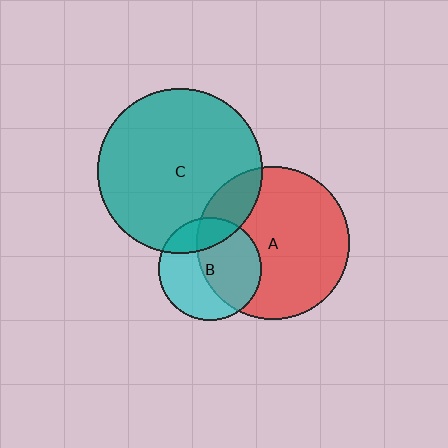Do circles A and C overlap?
Yes.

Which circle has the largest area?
Circle C (teal).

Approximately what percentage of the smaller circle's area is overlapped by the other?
Approximately 15%.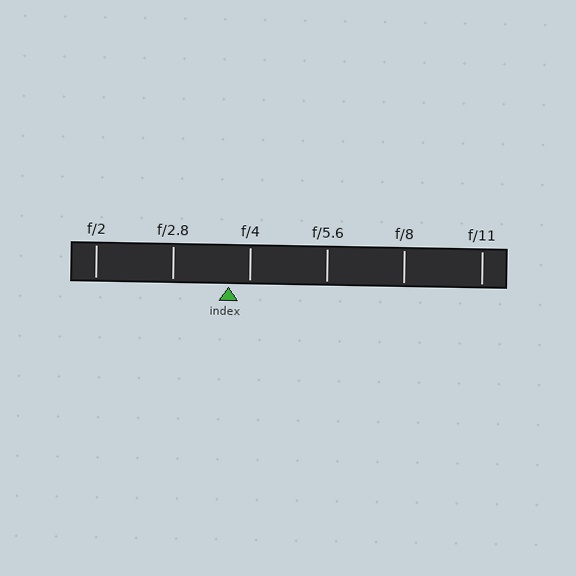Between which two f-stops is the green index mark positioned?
The index mark is between f/2.8 and f/4.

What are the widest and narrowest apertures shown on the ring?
The widest aperture shown is f/2 and the narrowest is f/11.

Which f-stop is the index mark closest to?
The index mark is closest to f/4.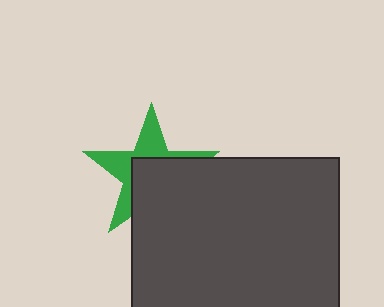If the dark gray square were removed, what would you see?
You would see the complete green star.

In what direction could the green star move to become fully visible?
The green star could move toward the upper-left. That would shift it out from behind the dark gray square entirely.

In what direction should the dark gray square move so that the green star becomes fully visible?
The dark gray square should move toward the lower-right. That is the shortest direction to clear the overlap and leave the green star fully visible.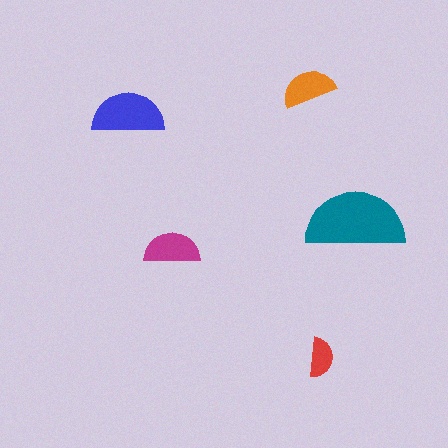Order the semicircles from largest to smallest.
the teal one, the blue one, the magenta one, the orange one, the red one.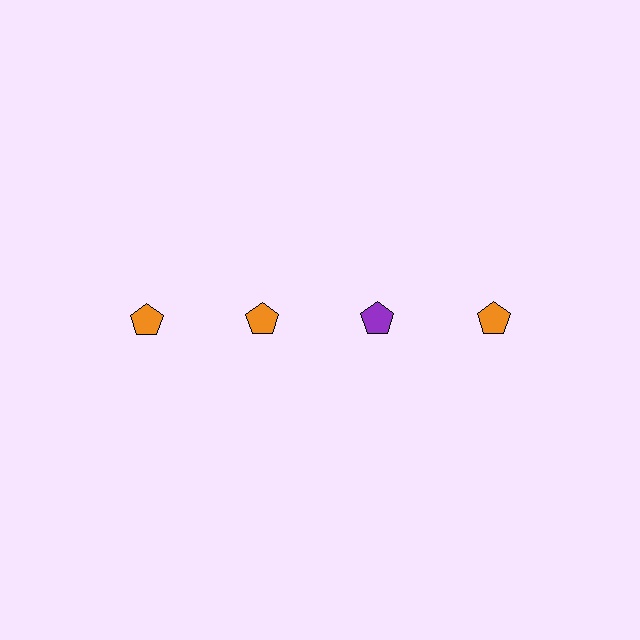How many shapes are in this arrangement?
There are 4 shapes arranged in a grid pattern.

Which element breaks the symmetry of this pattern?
The purple pentagon in the top row, center column breaks the symmetry. All other shapes are orange pentagons.